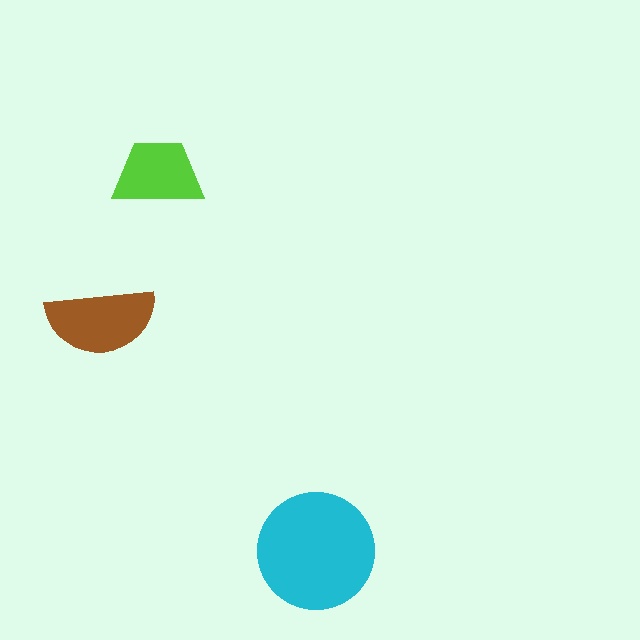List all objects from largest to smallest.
The cyan circle, the brown semicircle, the lime trapezoid.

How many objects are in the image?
There are 3 objects in the image.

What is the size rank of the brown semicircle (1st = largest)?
2nd.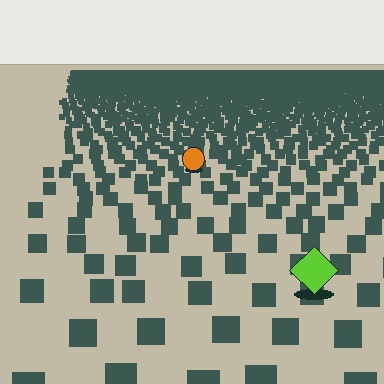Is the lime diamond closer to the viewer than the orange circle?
Yes. The lime diamond is closer — you can tell from the texture gradient: the ground texture is coarser near it.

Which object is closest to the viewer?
The lime diamond is closest. The texture marks near it are larger and more spread out.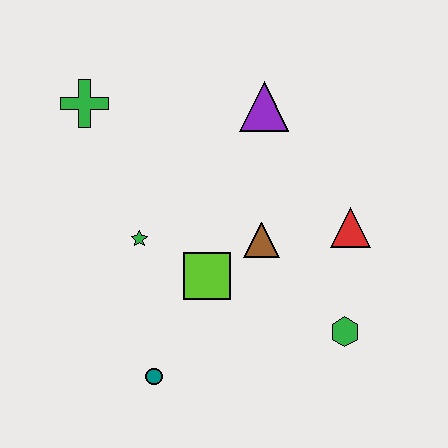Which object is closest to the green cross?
The green star is closest to the green cross.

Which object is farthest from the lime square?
The green cross is farthest from the lime square.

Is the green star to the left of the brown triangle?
Yes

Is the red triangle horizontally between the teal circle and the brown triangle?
No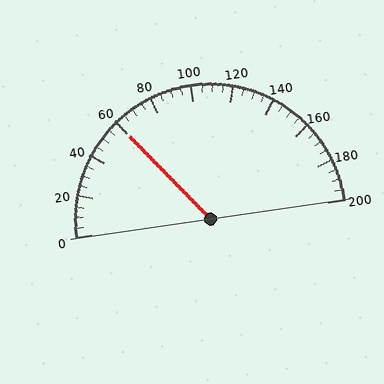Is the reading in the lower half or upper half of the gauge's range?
The reading is in the lower half of the range (0 to 200).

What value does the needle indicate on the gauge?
The needle indicates approximately 60.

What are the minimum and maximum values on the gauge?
The gauge ranges from 0 to 200.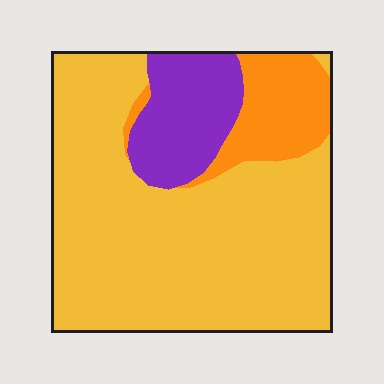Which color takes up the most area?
Yellow, at roughly 70%.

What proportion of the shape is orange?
Orange takes up less than a quarter of the shape.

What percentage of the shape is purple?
Purple covers roughly 15% of the shape.